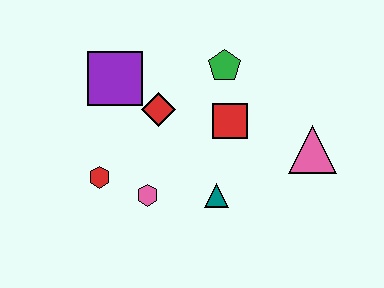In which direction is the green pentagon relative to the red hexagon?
The green pentagon is to the right of the red hexagon.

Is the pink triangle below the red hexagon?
No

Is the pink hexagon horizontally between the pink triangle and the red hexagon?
Yes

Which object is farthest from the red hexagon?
The pink triangle is farthest from the red hexagon.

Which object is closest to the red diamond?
The purple square is closest to the red diamond.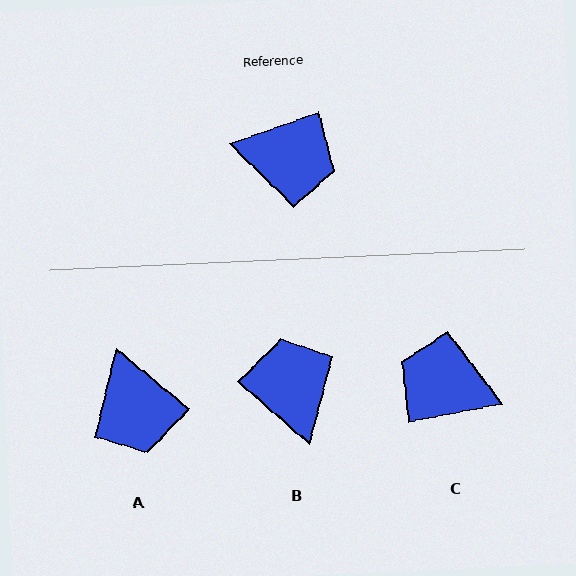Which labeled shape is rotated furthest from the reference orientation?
C, about 171 degrees away.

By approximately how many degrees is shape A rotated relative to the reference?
Approximately 58 degrees clockwise.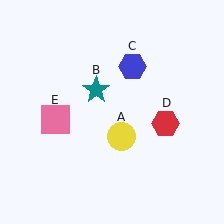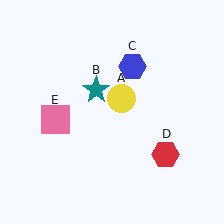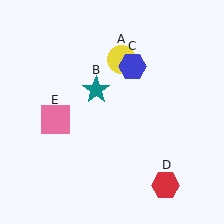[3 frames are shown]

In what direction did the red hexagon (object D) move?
The red hexagon (object D) moved down.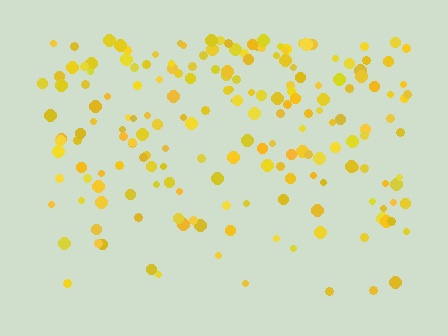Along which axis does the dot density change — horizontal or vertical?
Vertical.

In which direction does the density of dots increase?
From bottom to top, with the top side densest.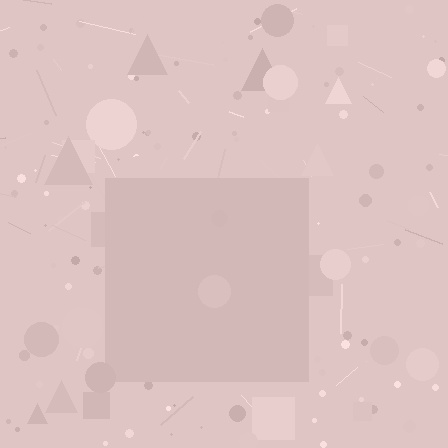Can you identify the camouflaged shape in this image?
The camouflaged shape is a square.